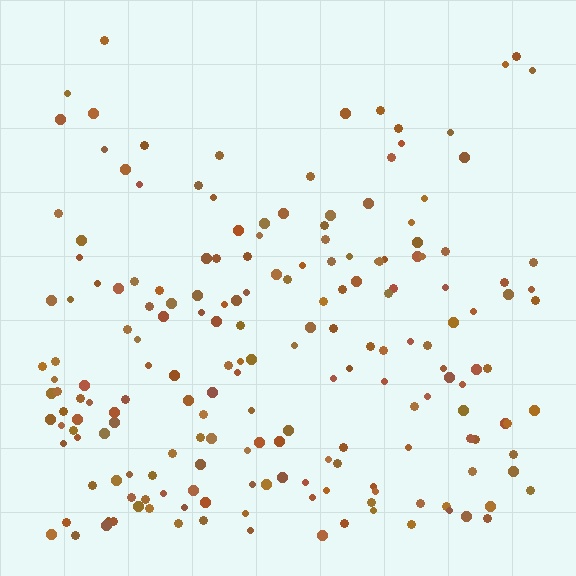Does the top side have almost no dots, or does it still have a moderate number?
Still a moderate number, just noticeably fewer than the bottom.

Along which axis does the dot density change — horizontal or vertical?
Vertical.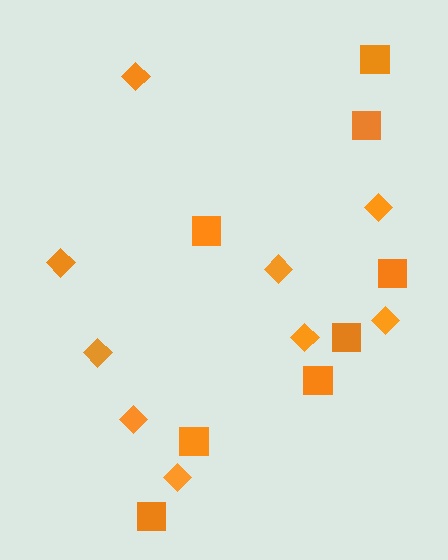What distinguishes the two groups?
There are 2 groups: one group of diamonds (9) and one group of squares (8).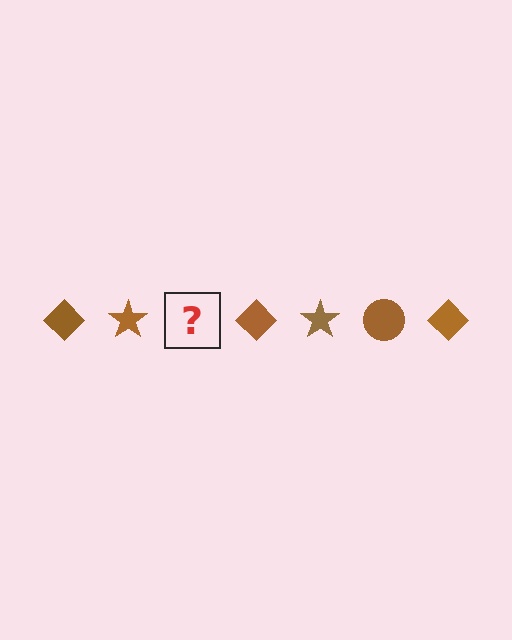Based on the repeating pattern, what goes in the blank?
The blank should be a brown circle.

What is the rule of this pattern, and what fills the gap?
The rule is that the pattern cycles through diamond, star, circle shapes in brown. The gap should be filled with a brown circle.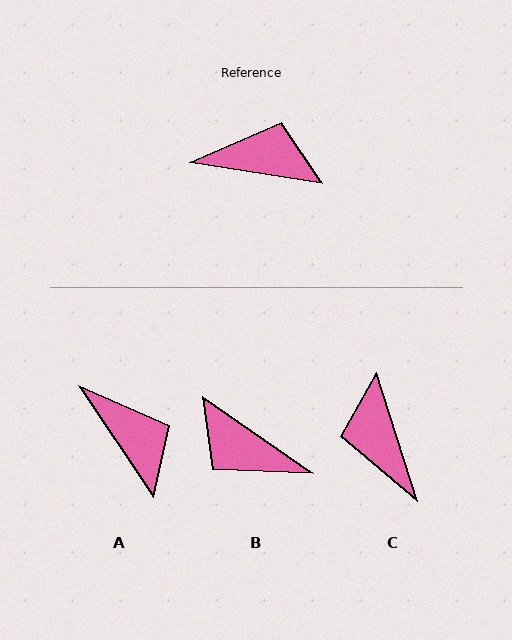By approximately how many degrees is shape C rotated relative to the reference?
Approximately 116 degrees counter-clockwise.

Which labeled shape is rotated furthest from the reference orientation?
B, about 154 degrees away.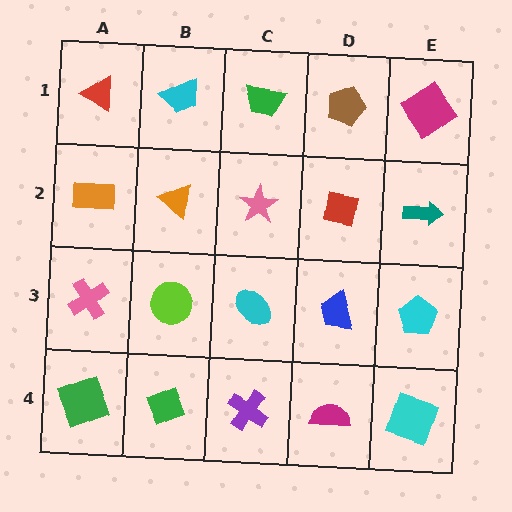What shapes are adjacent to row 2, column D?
A brown pentagon (row 1, column D), a blue trapezoid (row 3, column D), a pink star (row 2, column C), a teal arrow (row 2, column E).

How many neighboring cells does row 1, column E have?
2.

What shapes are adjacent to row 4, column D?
A blue trapezoid (row 3, column D), a purple cross (row 4, column C), a cyan square (row 4, column E).